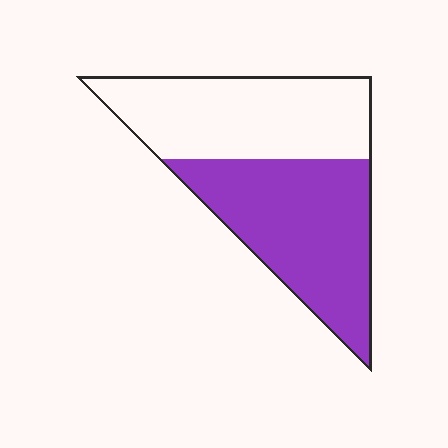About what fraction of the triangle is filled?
About one half (1/2).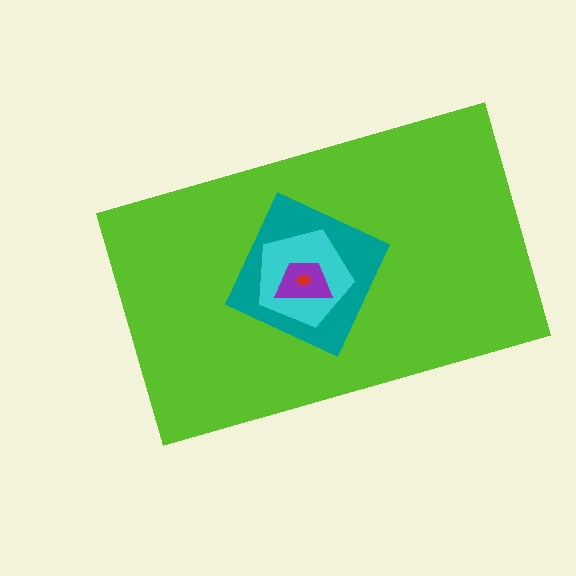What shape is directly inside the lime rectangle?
The teal square.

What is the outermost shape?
The lime rectangle.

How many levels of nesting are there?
5.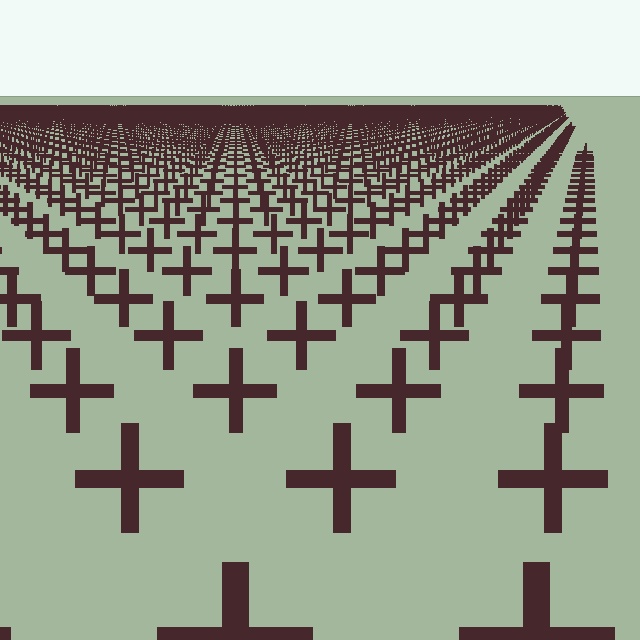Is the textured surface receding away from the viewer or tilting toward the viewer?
The surface is receding away from the viewer. Texture elements get smaller and denser toward the top.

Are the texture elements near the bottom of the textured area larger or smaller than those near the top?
Larger. Near the bottom, elements are closer to the viewer and appear at a bigger on-screen size.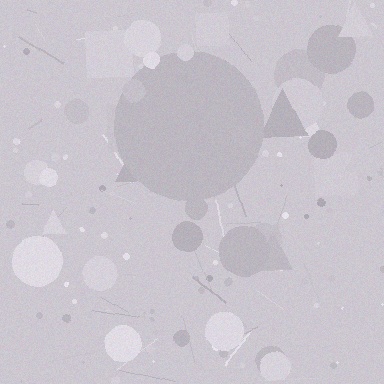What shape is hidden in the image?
A circle is hidden in the image.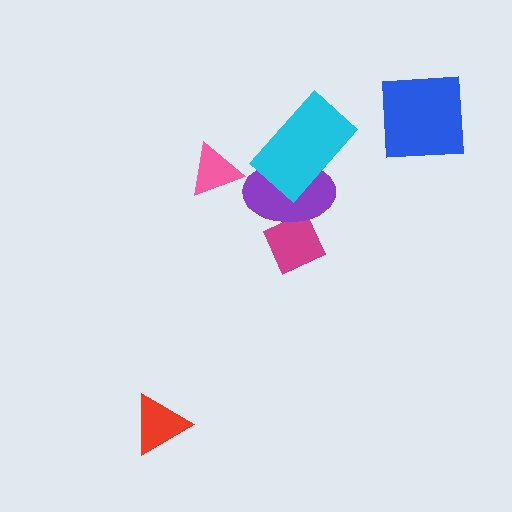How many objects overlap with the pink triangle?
0 objects overlap with the pink triangle.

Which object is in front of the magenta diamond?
The purple ellipse is in front of the magenta diamond.